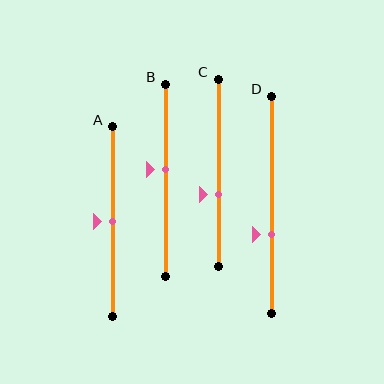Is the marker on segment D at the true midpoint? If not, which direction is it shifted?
No, the marker on segment D is shifted downward by about 14% of the segment length.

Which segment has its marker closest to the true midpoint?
Segment A has its marker closest to the true midpoint.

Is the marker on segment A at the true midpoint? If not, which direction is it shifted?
Yes, the marker on segment A is at the true midpoint.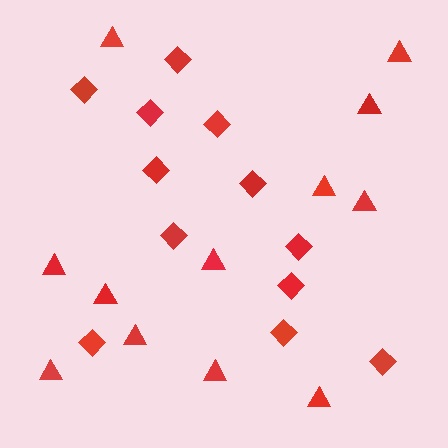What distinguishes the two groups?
There are 2 groups: one group of diamonds (12) and one group of triangles (12).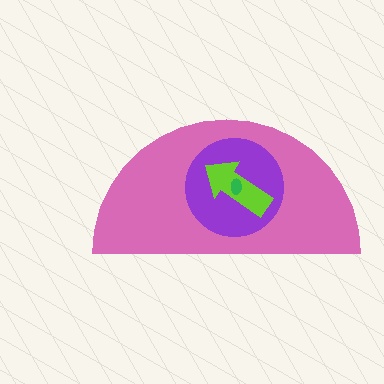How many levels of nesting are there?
4.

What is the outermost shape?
The pink semicircle.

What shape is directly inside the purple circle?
The lime arrow.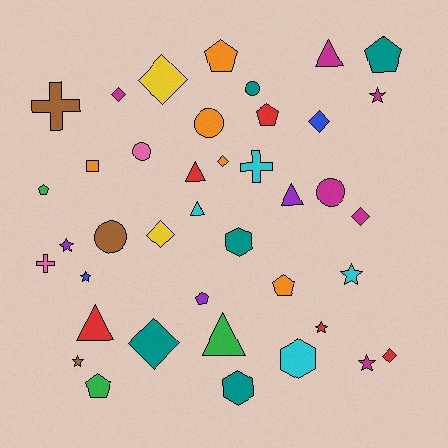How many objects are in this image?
There are 40 objects.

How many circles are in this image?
There are 5 circles.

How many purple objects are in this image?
There are 3 purple objects.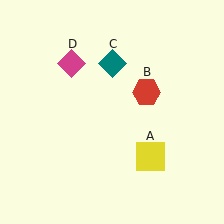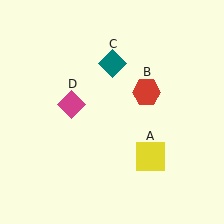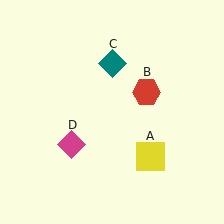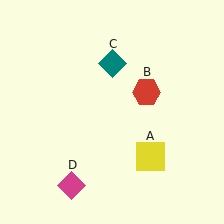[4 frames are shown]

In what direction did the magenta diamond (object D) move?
The magenta diamond (object D) moved down.